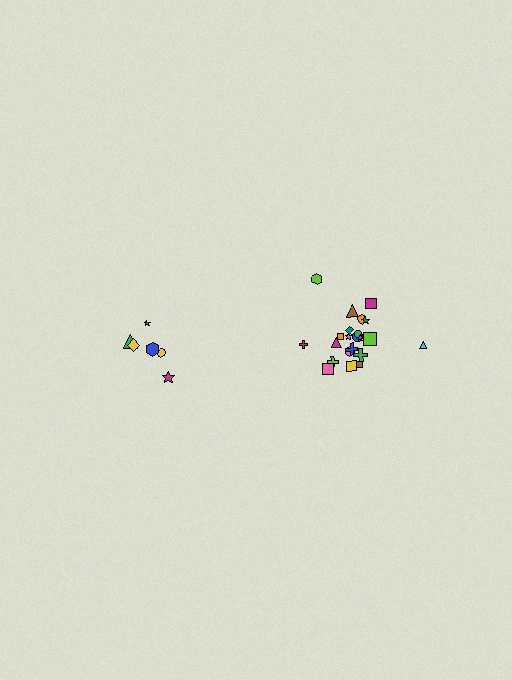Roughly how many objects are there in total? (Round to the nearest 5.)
Roughly 30 objects in total.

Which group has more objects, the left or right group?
The right group.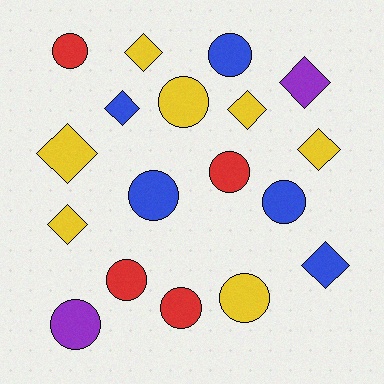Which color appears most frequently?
Yellow, with 7 objects.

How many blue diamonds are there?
There are 2 blue diamonds.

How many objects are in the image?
There are 18 objects.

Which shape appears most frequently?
Circle, with 10 objects.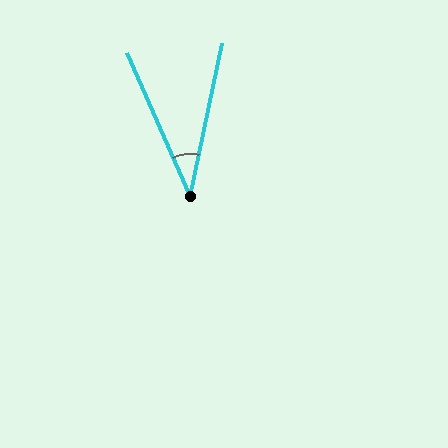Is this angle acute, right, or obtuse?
It is acute.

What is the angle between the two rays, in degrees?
Approximately 36 degrees.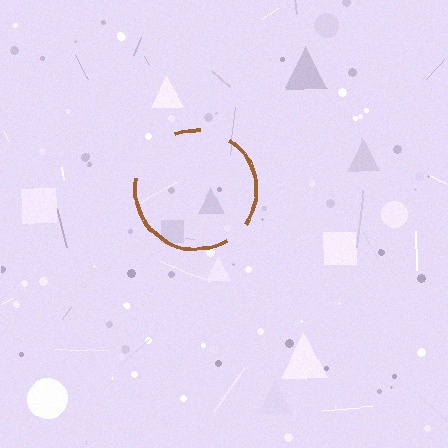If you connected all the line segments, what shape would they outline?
They would outline a circle.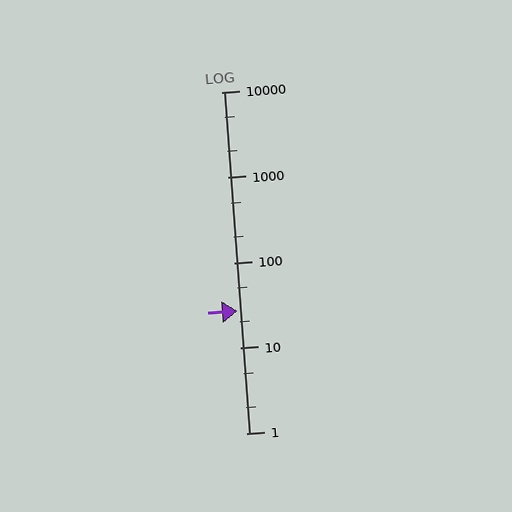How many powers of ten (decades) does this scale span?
The scale spans 4 decades, from 1 to 10000.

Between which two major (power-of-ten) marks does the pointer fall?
The pointer is between 10 and 100.